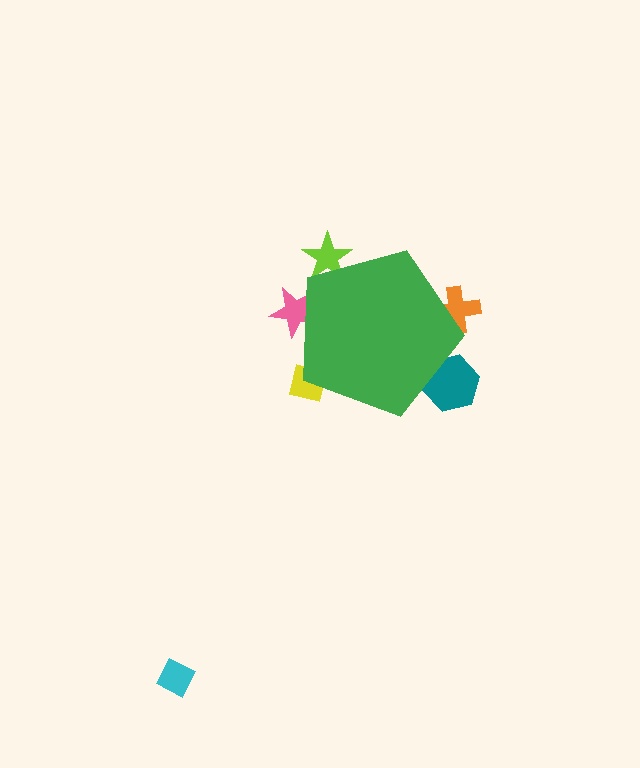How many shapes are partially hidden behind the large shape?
5 shapes are partially hidden.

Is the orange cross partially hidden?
Yes, the orange cross is partially hidden behind the green pentagon.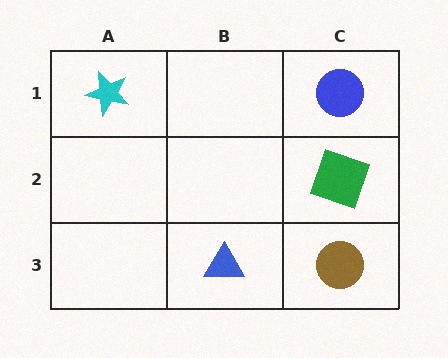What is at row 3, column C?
A brown circle.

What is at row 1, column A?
A cyan star.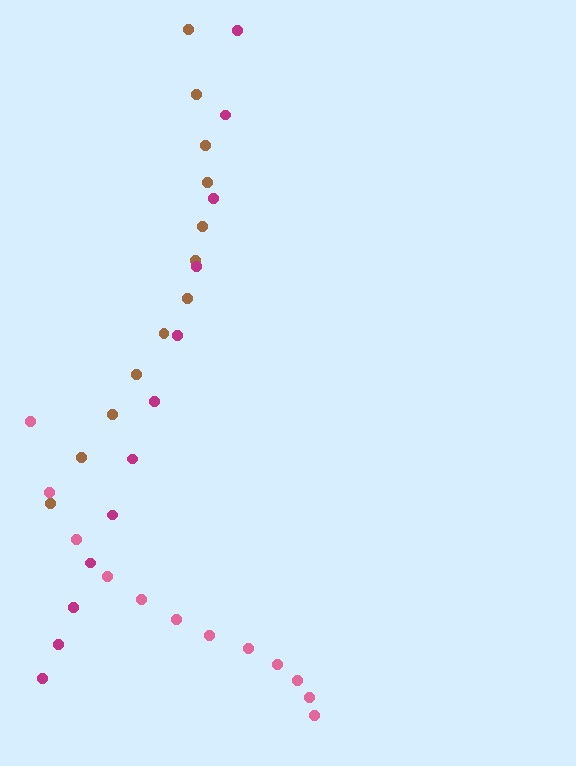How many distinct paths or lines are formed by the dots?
There are 3 distinct paths.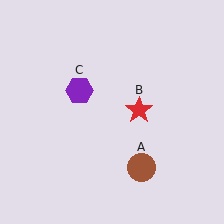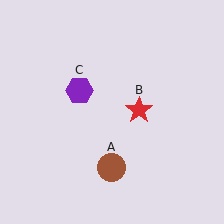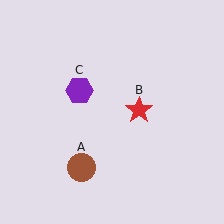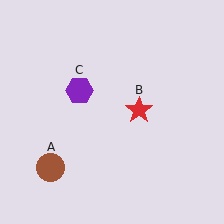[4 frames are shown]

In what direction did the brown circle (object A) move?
The brown circle (object A) moved left.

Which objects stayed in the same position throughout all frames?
Red star (object B) and purple hexagon (object C) remained stationary.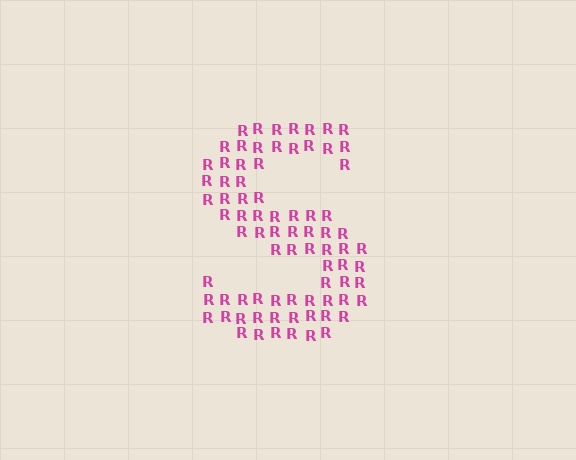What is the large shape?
The large shape is the letter S.